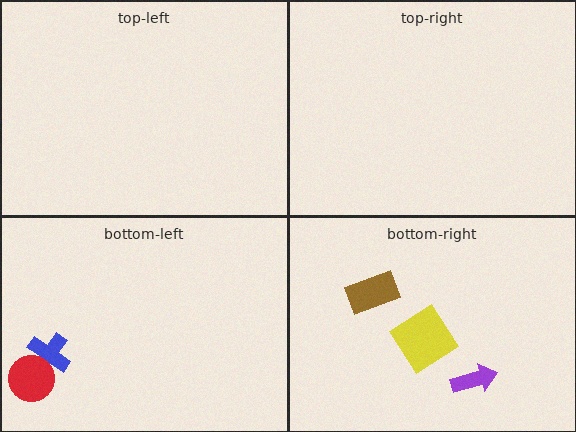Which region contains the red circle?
The bottom-left region.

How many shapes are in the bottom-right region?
3.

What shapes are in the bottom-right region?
The purple arrow, the brown rectangle, the yellow diamond.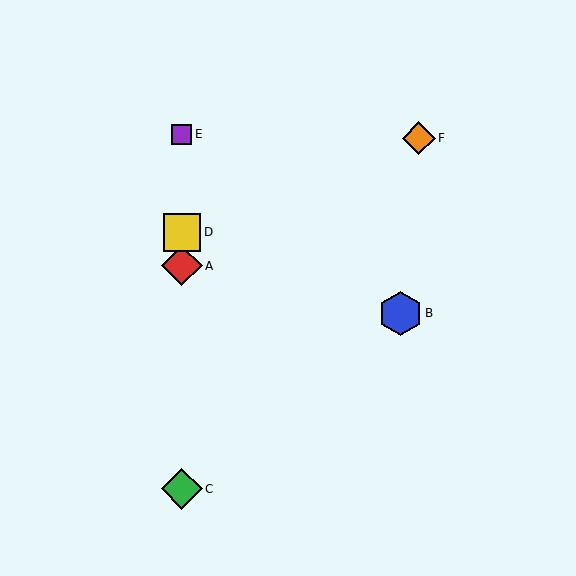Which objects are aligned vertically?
Objects A, C, D, E are aligned vertically.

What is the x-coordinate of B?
Object B is at x≈400.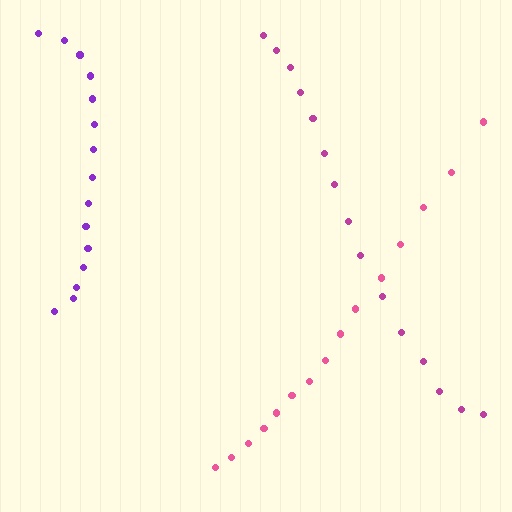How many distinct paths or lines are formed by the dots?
There are 3 distinct paths.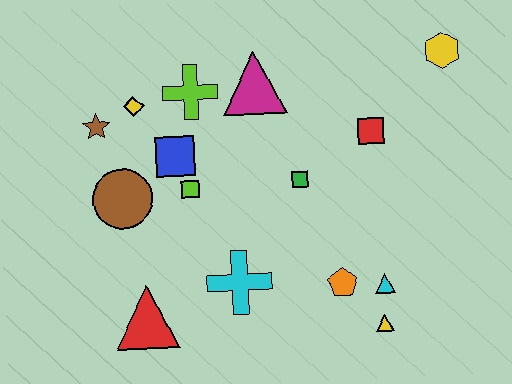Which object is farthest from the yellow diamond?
The yellow triangle is farthest from the yellow diamond.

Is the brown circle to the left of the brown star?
No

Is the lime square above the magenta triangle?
No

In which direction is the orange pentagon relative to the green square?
The orange pentagon is below the green square.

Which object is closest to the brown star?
The yellow diamond is closest to the brown star.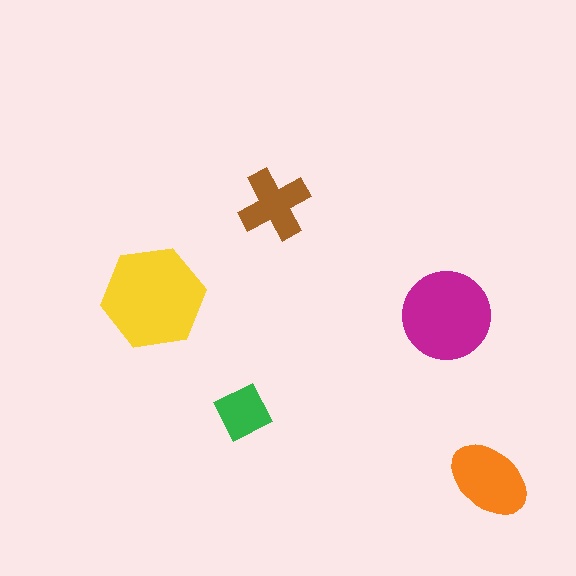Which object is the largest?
The yellow hexagon.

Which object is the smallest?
The green diamond.